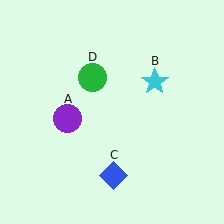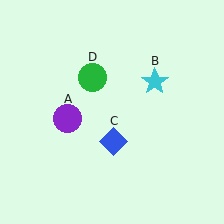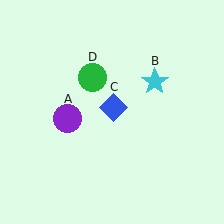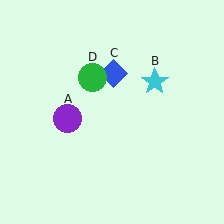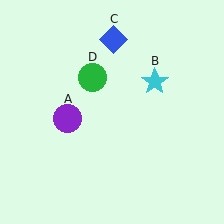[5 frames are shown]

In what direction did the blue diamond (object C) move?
The blue diamond (object C) moved up.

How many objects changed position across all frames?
1 object changed position: blue diamond (object C).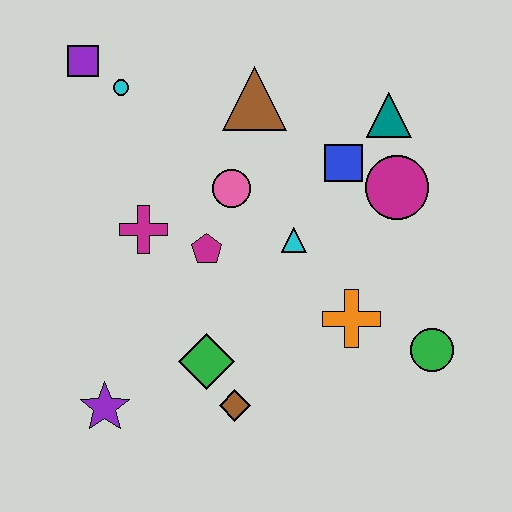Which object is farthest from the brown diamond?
The purple square is farthest from the brown diamond.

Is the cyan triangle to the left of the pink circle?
No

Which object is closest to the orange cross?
The green circle is closest to the orange cross.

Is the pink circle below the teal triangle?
Yes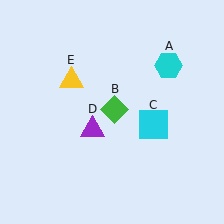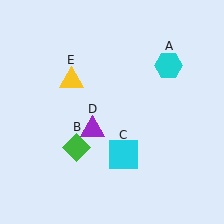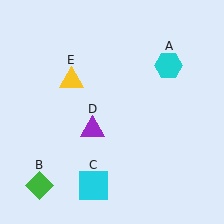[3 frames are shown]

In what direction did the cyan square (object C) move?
The cyan square (object C) moved down and to the left.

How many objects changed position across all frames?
2 objects changed position: green diamond (object B), cyan square (object C).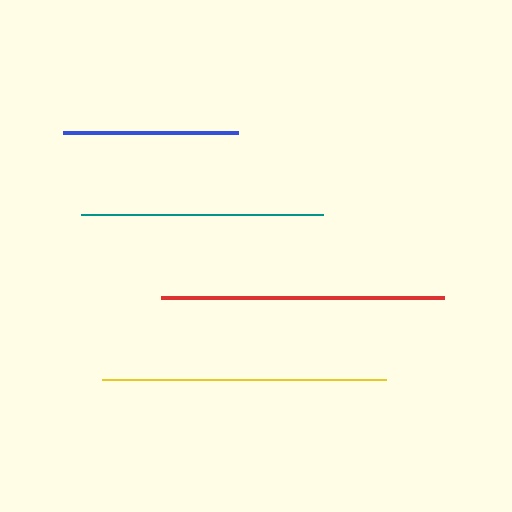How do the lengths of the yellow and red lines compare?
The yellow and red lines are approximately the same length.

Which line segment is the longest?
The yellow line is the longest at approximately 284 pixels.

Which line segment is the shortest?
The blue line is the shortest at approximately 175 pixels.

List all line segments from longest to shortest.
From longest to shortest: yellow, red, teal, blue.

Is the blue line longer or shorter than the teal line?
The teal line is longer than the blue line.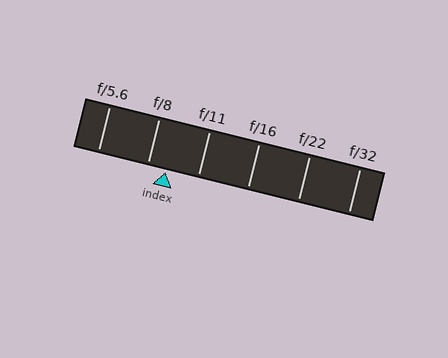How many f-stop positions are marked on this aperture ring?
There are 6 f-stop positions marked.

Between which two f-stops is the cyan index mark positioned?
The index mark is between f/8 and f/11.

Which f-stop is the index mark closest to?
The index mark is closest to f/8.